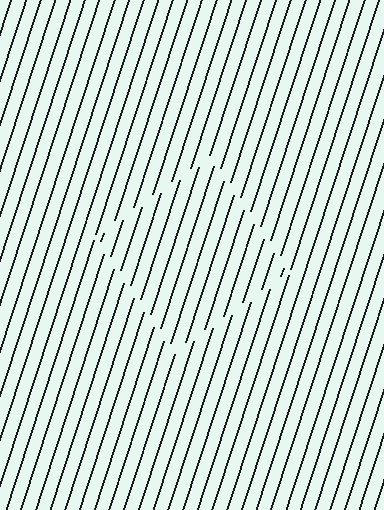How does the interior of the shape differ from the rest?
The interior of the shape contains the same grating, shifted by half a period — the contour is defined by the phase discontinuity where line-ends from the inner and outer gratings abut.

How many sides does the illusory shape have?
4 sides — the line-ends trace a square.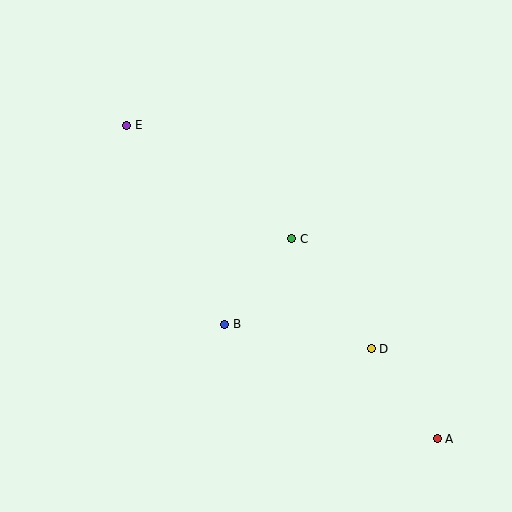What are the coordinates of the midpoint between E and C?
The midpoint between E and C is at (209, 182).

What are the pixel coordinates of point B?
Point B is at (225, 324).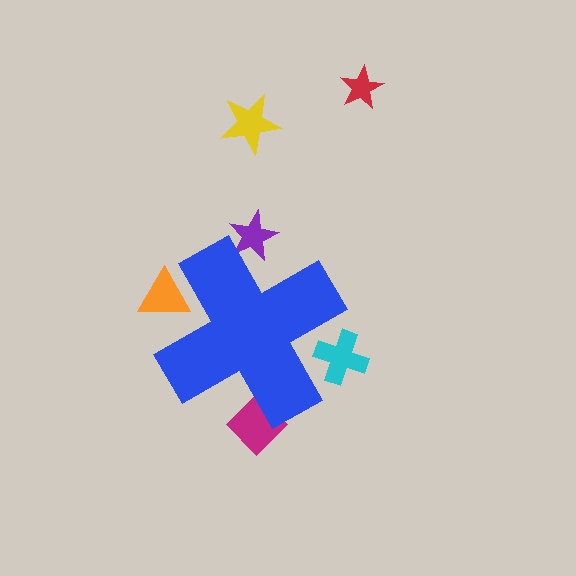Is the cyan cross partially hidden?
Yes, the cyan cross is partially hidden behind the blue cross.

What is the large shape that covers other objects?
A blue cross.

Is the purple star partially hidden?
Yes, the purple star is partially hidden behind the blue cross.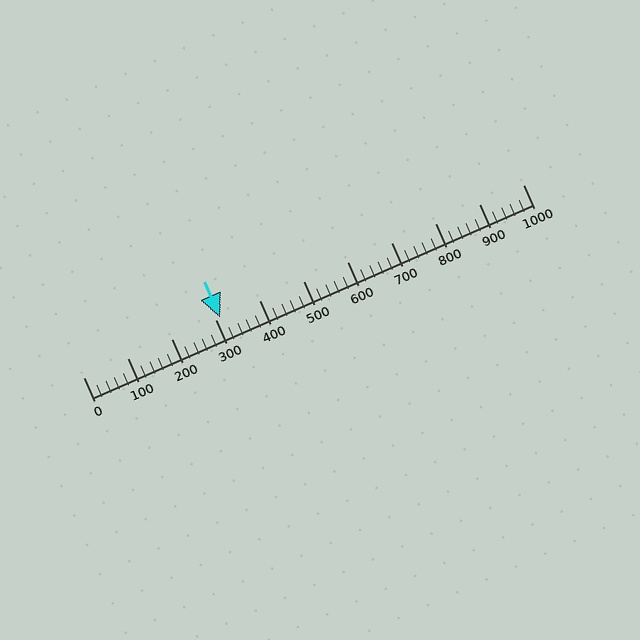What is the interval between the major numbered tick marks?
The major tick marks are spaced 100 units apart.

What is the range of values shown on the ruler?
The ruler shows values from 0 to 1000.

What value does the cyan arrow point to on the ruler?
The cyan arrow points to approximately 312.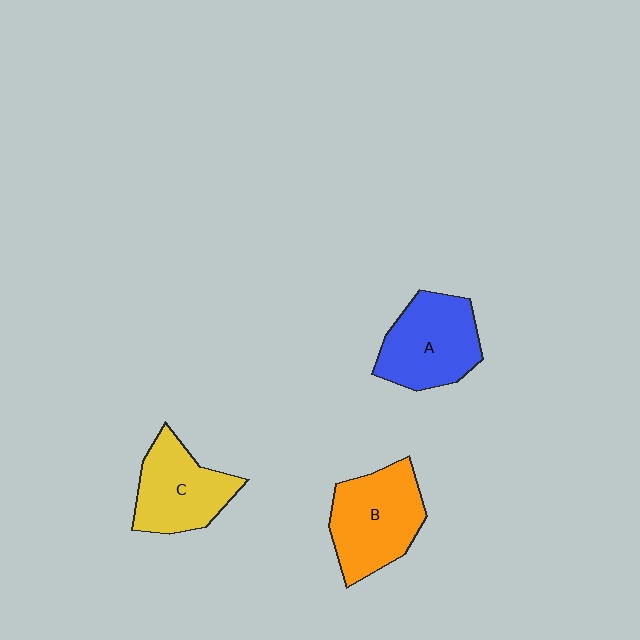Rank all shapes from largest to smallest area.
From largest to smallest: B (orange), A (blue), C (yellow).